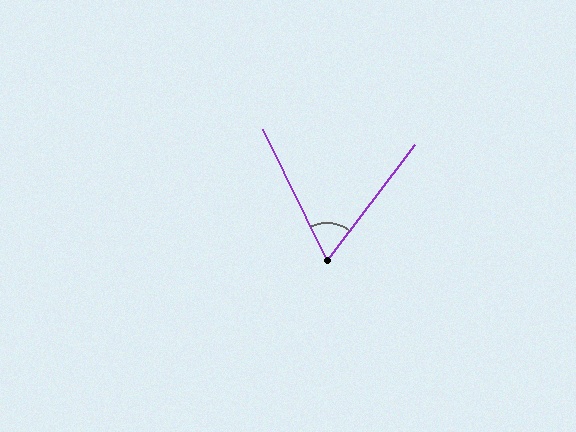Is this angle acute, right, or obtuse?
It is acute.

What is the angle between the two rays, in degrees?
Approximately 63 degrees.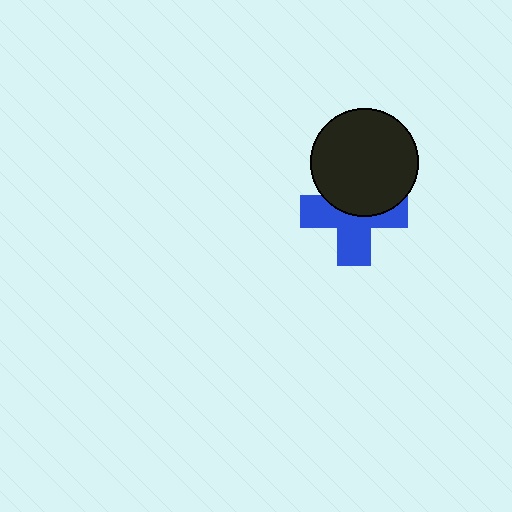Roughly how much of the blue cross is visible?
About half of it is visible (roughly 57%).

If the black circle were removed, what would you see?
You would see the complete blue cross.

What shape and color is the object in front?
The object in front is a black circle.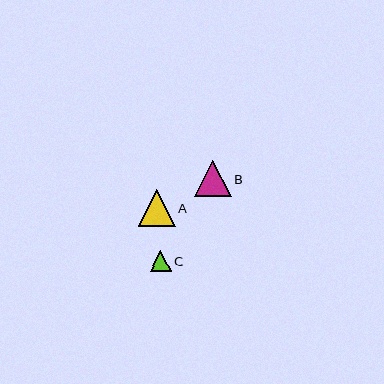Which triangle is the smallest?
Triangle C is the smallest with a size of approximately 21 pixels.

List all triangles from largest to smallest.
From largest to smallest: A, B, C.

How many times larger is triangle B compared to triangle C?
Triangle B is approximately 1.7 times the size of triangle C.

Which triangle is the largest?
Triangle A is the largest with a size of approximately 37 pixels.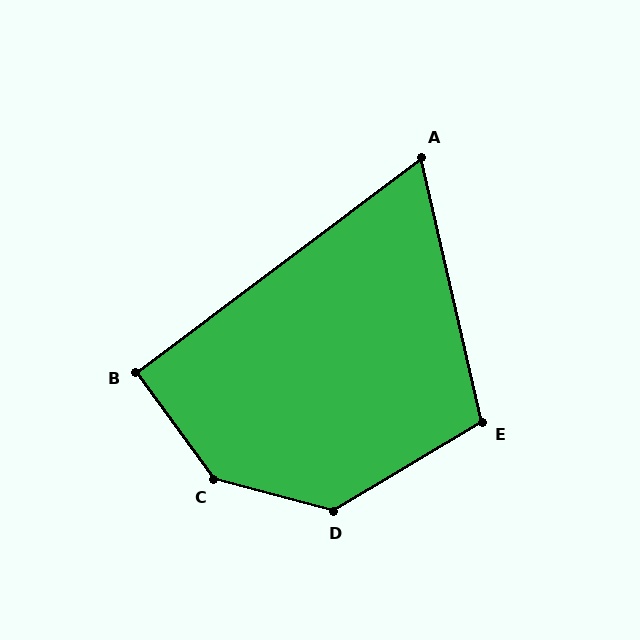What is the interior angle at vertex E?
Approximately 108 degrees (obtuse).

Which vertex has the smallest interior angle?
A, at approximately 66 degrees.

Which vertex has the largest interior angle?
C, at approximately 141 degrees.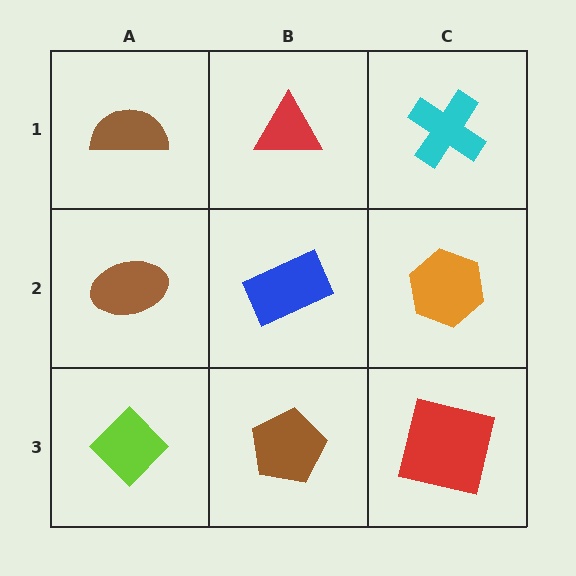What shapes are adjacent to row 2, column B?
A red triangle (row 1, column B), a brown pentagon (row 3, column B), a brown ellipse (row 2, column A), an orange hexagon (row 2, column C).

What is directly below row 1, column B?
A blue rectangle.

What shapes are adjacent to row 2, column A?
A brown semicircle (row 1, column A), a lime diamond (row 3, column A), a blue rectangle (row 2, column B).